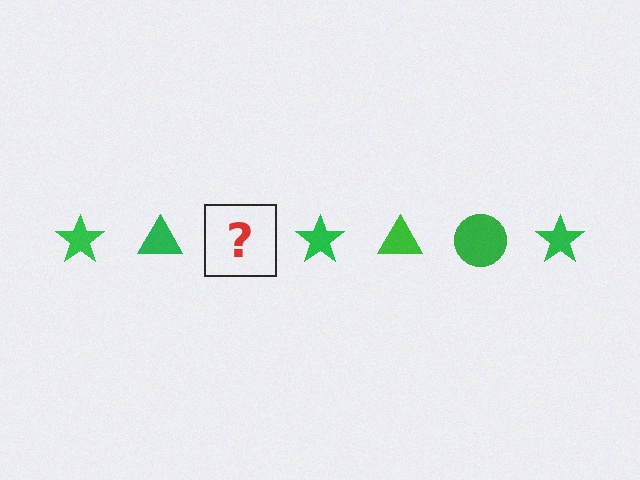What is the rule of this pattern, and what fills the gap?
The rule is that the pattern cycles through star, triangle, circle shapes in green. The gap should be filled with a green circle.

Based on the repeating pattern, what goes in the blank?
The blank should be a green circle.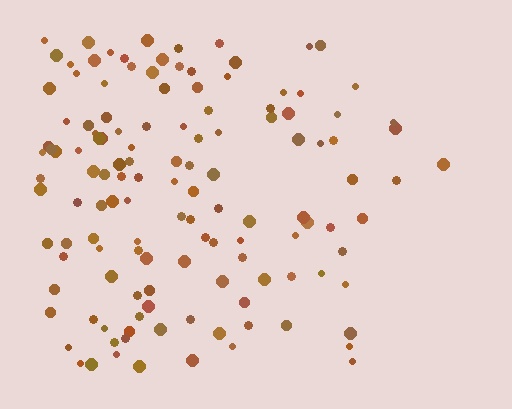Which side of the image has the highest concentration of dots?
The left.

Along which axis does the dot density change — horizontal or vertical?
Horizontal.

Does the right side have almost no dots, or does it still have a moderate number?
Still a moderate number, just noticeably fewer than the left.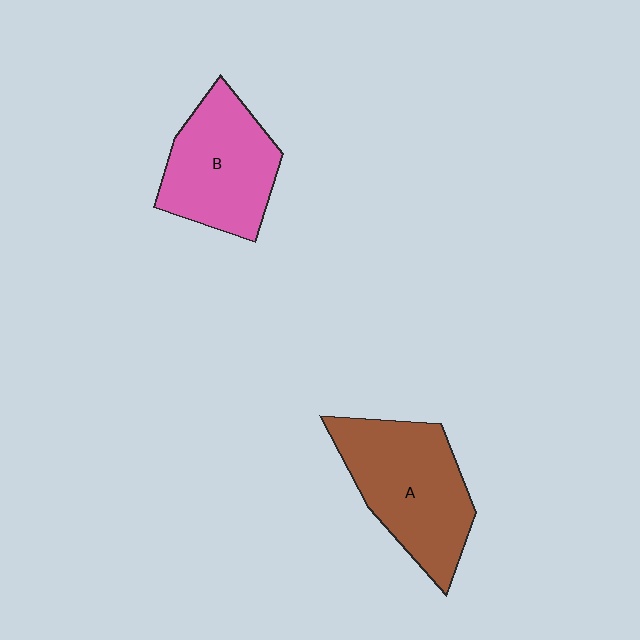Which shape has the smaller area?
Shape B (pink).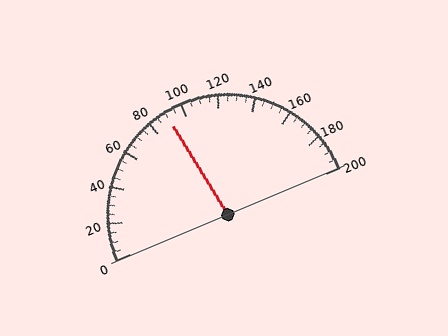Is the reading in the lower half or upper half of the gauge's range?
The reading is in the lower half of the range (0 to 200).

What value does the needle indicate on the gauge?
The needle indicates approximately 90.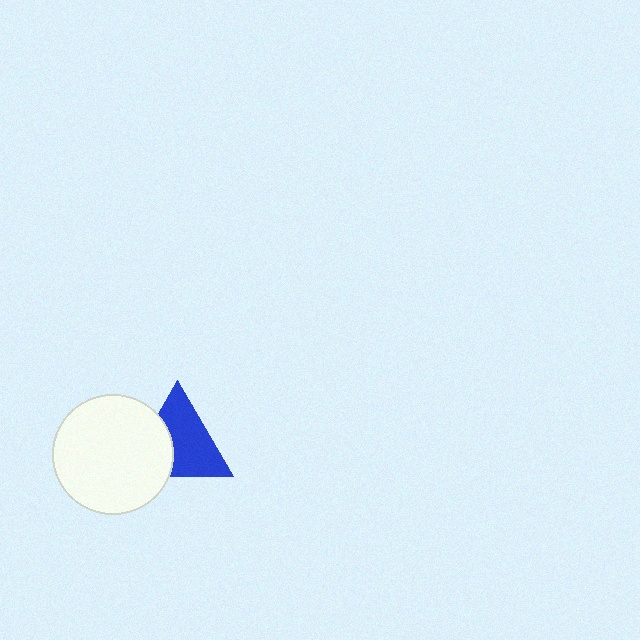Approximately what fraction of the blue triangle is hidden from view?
Roughly 35% of the blue triangle is hidden behind the white circle.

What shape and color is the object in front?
The object in front is a white circle.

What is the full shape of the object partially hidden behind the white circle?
The partially hidden object is a blue triangle.